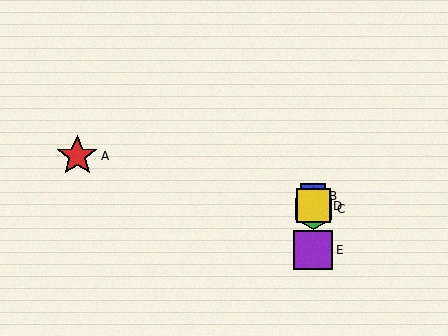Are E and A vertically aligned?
No, E is at x≈313 and A is at x≈77.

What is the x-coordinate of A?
Object A is at x≈77.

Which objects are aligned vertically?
Objects B, C, D, E are aligned vertically.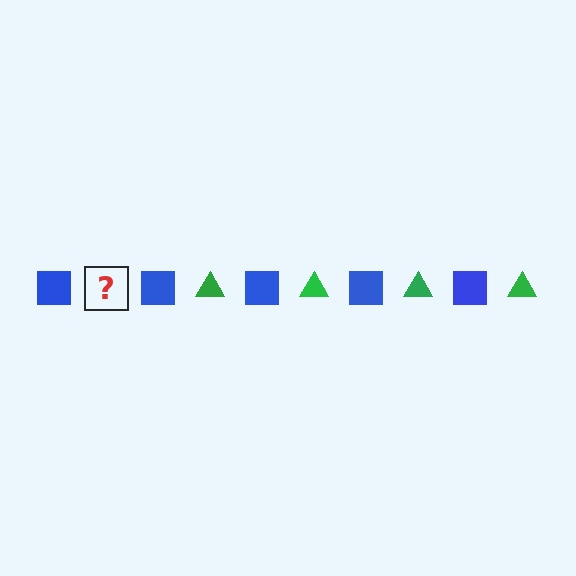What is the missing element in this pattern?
The missing element is a green triangle.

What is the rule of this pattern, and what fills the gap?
The rule is that the pattern alternates between blue square and green triangle. The gap should be filled with a green triangle.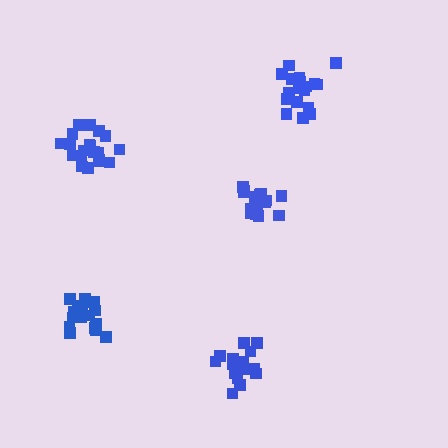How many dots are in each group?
Group 1: 19 dots, Group 2: 20 dots, Group 3: 16 dots, Group 4: 17 dots, Group 5: 17 dots (89 total).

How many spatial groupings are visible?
There are 5 spatial groupings.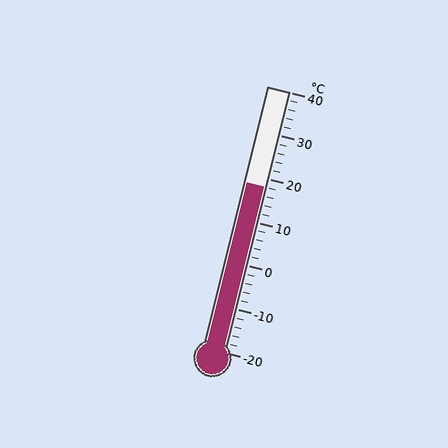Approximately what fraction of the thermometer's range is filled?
The thermometer is filled to approximately 65% of its range.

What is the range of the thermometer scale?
The thermometer scale ranges from -20°C to 40°C.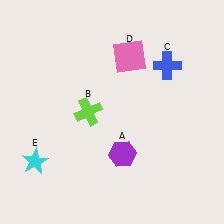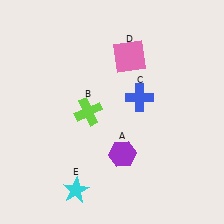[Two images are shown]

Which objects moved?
The objects that moved are: the blue cross (C), the cyan star (E).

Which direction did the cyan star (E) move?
The cyan star (E) moved right.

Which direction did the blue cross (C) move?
The blue cross (C) moved down.